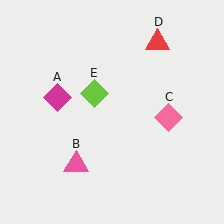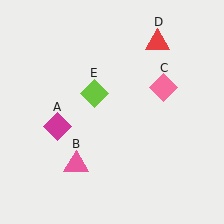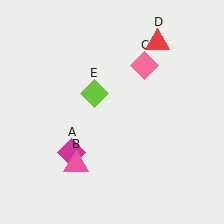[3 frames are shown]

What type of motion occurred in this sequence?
The magenta diamond (object A), pink diamond (object C) rotated counterclockwise around the center of the scene.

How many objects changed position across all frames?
2 objects changed position: magenta diamond (object A), pink diamond (object C).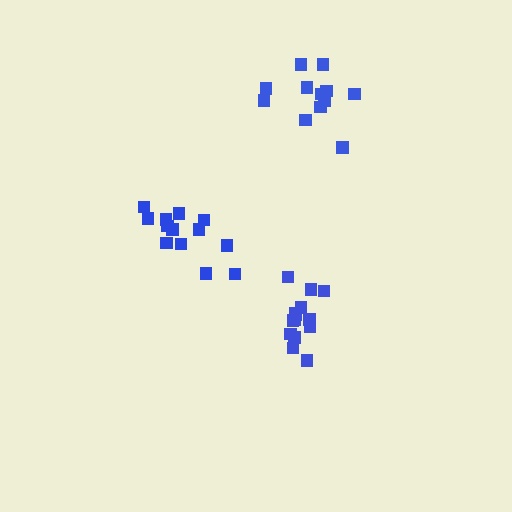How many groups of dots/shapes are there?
There are 3 groups.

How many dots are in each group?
Group 1: 14 dots, Group 2: 13 dots, Group 3: 12 dots (39 total).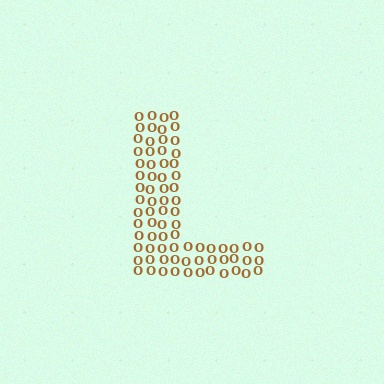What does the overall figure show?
The overall figure shows the letter L.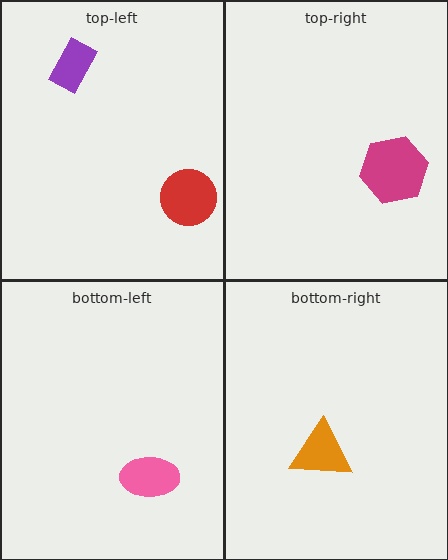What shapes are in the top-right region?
The magenta hexagon.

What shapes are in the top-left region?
The red circle, the purple rectangle.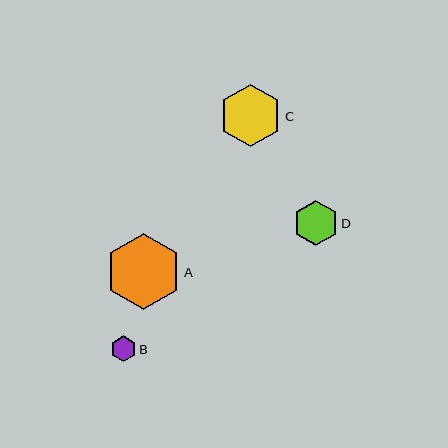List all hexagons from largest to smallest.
From largest to smallest: A, C, D, B.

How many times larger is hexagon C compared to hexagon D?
Hexagon C is approximately 1.4 times the size of hexagon D.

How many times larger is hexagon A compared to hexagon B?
Hexagon A is approximately 3.0 times the size of hexagon B.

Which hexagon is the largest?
Hexagon A is the largest with a size of approximately 76 pixels.